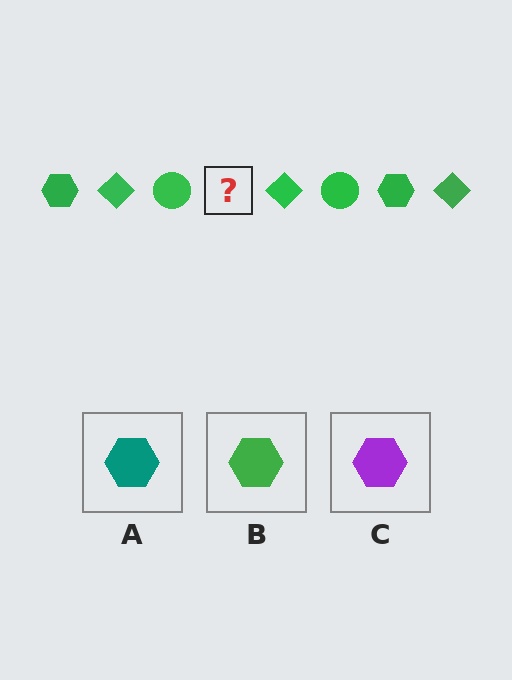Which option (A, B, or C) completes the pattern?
B.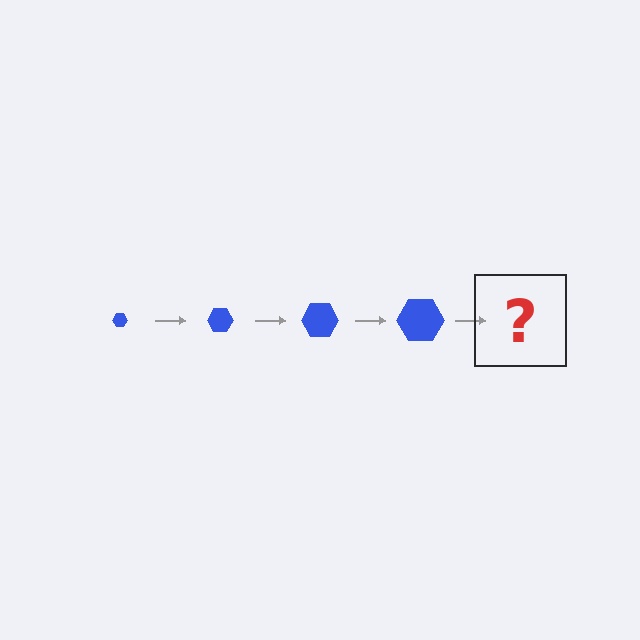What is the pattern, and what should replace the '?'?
The pattern is that the hexagon gets progressively larger each step. The '?' should be a blue hexagon, larger than the previous one.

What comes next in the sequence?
The next element should be a blue hexagon, larger than the previous one.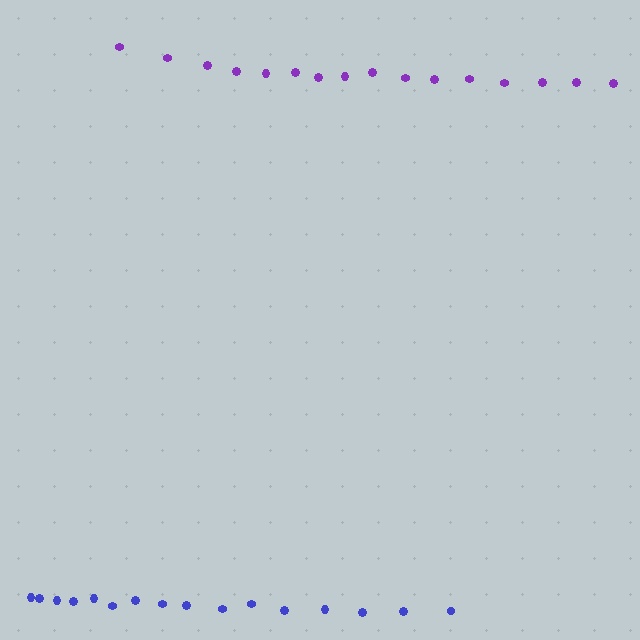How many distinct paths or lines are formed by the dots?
There are 2 distinct paths.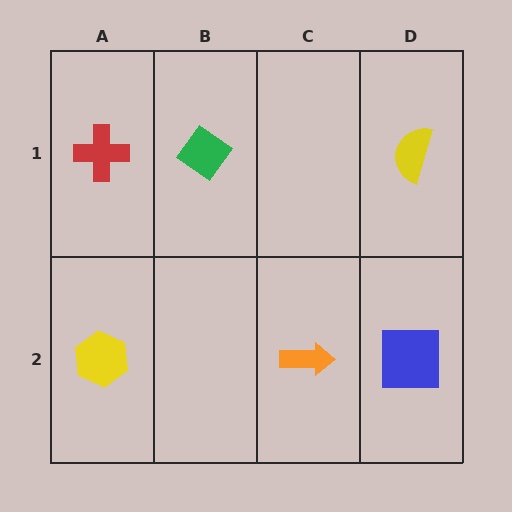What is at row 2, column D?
A blue square.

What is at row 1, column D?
A yellow semicircle.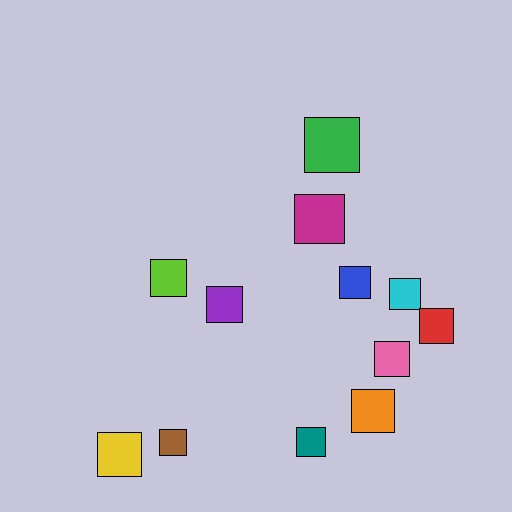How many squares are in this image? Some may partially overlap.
There are 12 squares.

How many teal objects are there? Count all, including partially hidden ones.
There is 1 teal object.